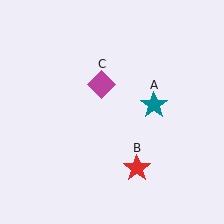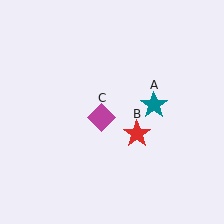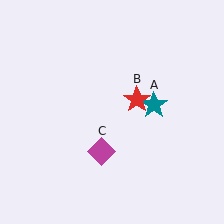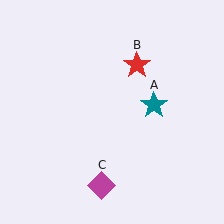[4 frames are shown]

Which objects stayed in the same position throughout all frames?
Teal star (object A) remained stationary.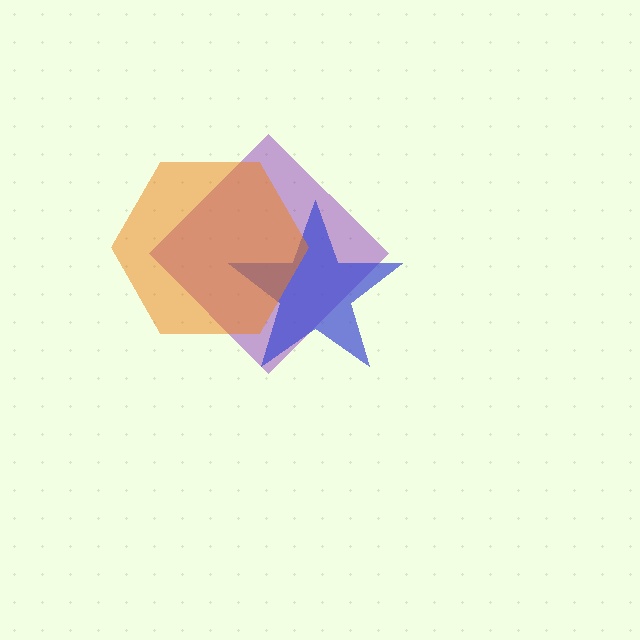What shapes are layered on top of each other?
The layered shapes are: a purple diamond, a blue star, an orange hexagon.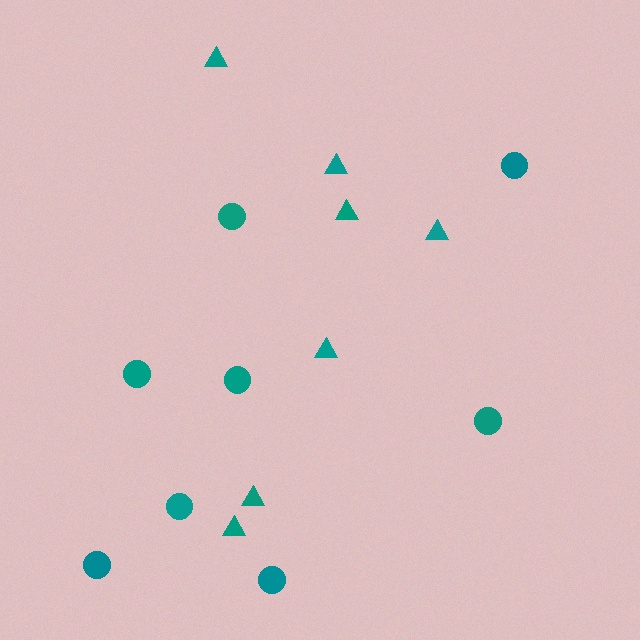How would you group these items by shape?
There are 2 groups: one group of triangles (7) and one group of circles (8).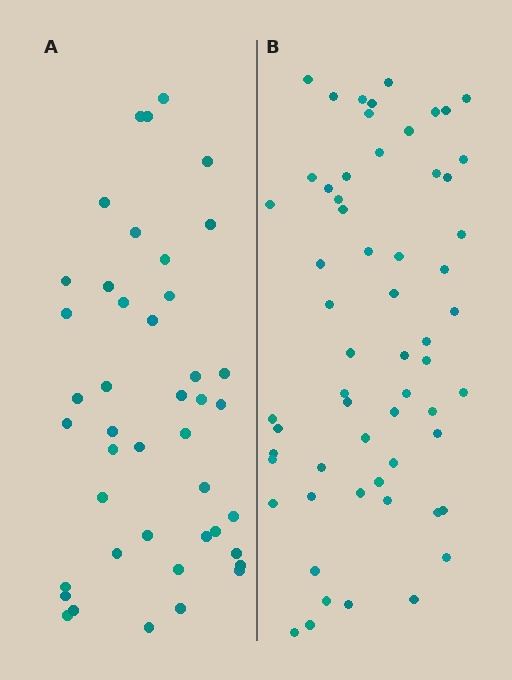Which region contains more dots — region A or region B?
Region B (the right region) has more dots.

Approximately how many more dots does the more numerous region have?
Region B has approximately 15 more dots than region A.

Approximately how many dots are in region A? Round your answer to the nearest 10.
About 40 dots. (The exact count is 43, which rounds to 40.)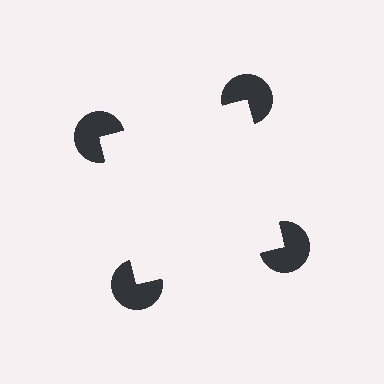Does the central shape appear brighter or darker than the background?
It typically appears slightly brighter than the background, even though no actual brightness change is drawn.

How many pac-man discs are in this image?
There are 4 — one at each vertex of the illusory square.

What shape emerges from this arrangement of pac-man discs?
An illusory square — its edges are inferred from the aligned wedge cuts in the pac-man discs, not physically drawn.